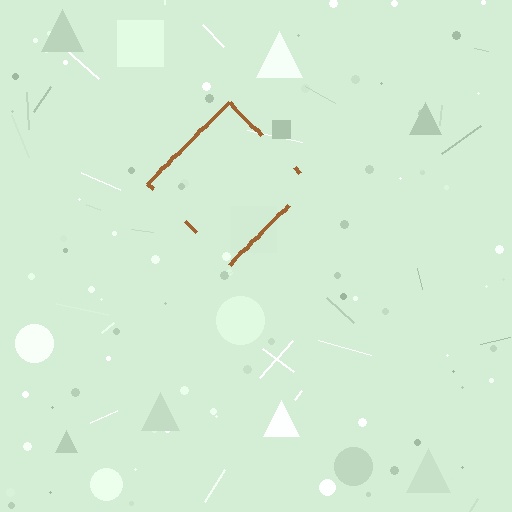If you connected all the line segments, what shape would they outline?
They would outline a diamond.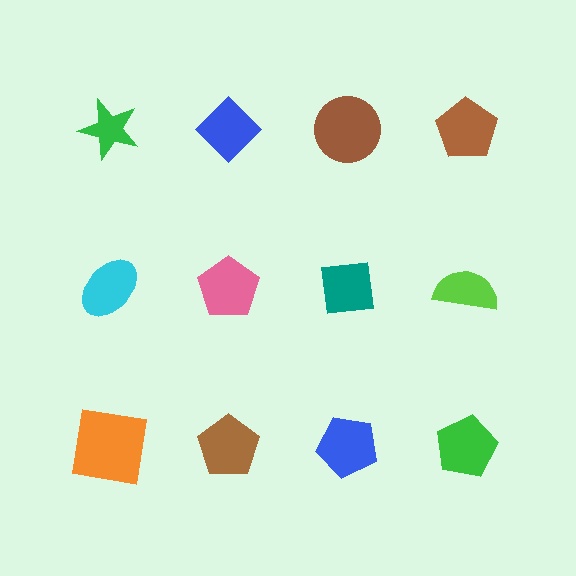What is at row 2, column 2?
A pink pentagon.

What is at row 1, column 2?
A blue diamond.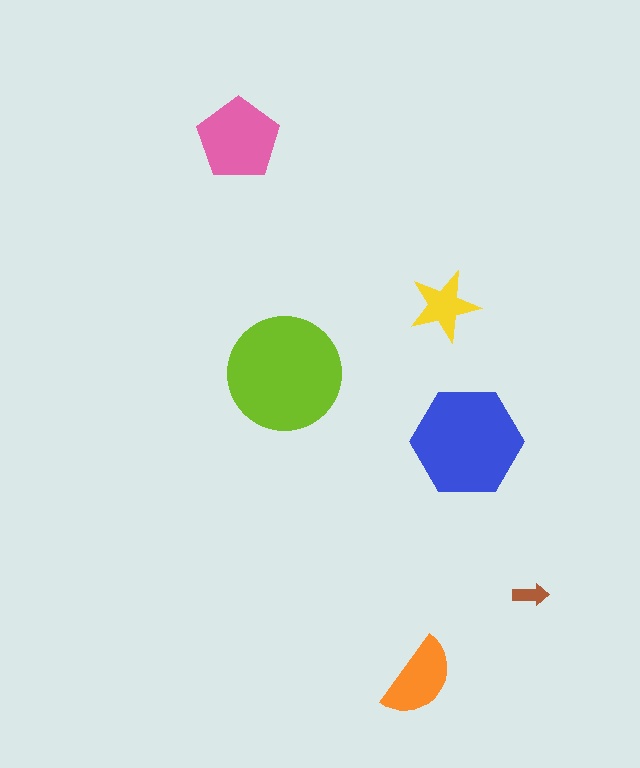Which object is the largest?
The lime circle.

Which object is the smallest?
The brown arrow.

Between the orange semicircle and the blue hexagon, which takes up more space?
The blue hexagon.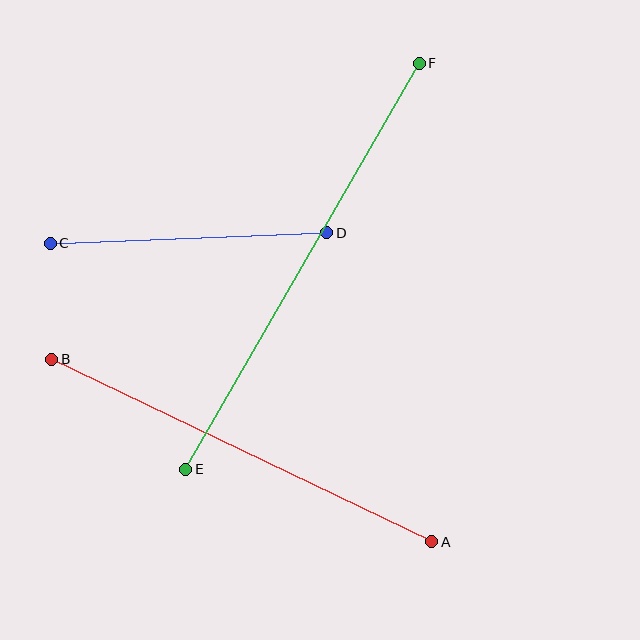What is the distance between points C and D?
The distance is approximately 276 pixels.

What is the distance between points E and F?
The distance is approximately 468 pixels.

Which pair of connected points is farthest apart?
Points E and F are farthest apart.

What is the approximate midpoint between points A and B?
The midpoint is at approximately (242, 451) pixels.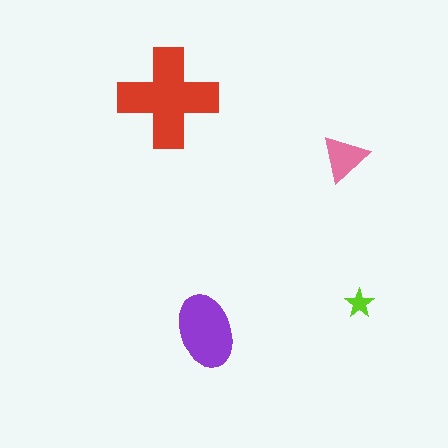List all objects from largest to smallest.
The red cross, the purple ellipse, the pink triangle, the lime star.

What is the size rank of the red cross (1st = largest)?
1st.